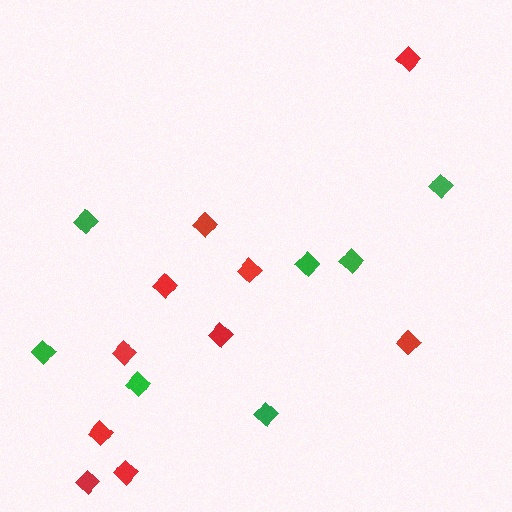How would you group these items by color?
There are 2 groups: one group of green diamonds (7) and one group of red diamonds (10).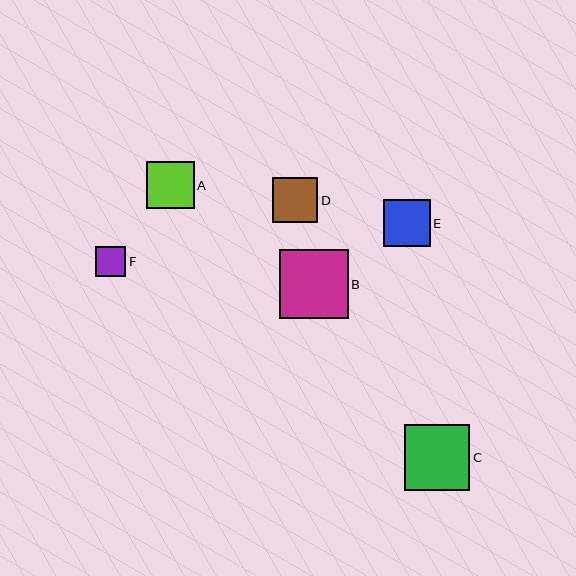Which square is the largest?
Square B is the largest with a size of approximately 69 pixels.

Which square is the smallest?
Square F is the smallest with a size of approximately 30 pixels.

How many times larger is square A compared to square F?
Square A is approximately 1.6 times the size of square F.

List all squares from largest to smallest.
From largest to smallest: B, C, A, E, D, F.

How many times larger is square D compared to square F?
Square D is approximately 1.5 times the size of square F.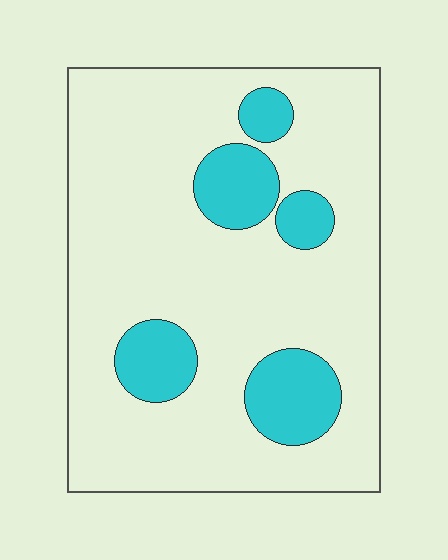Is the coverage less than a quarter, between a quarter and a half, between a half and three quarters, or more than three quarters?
Less than a quarter.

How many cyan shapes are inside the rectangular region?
5.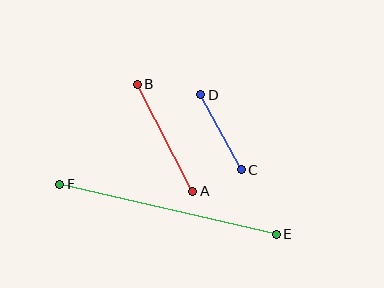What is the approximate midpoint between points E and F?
The midpoint is at approximately (168, 209) pixels.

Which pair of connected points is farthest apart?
Points E and F are farthest apart.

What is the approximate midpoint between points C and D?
The midpoint is at approximately (221, 132) pixels.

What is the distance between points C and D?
The distance is approximately 85 pixels.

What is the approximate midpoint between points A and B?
The midpoint is at approximately (165, 138) pixels.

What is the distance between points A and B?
The distance is approximately 120 pixels.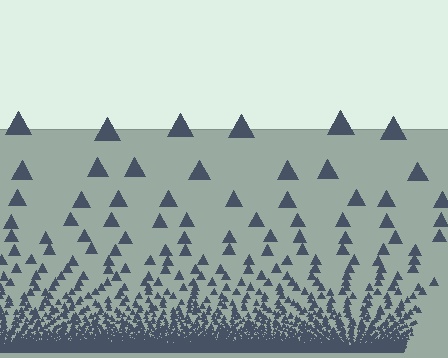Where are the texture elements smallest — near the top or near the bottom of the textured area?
Near the bottom.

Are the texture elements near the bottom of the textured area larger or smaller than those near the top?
Smaller. The gradient is inverted — elements near the bottom are smaller and denser.